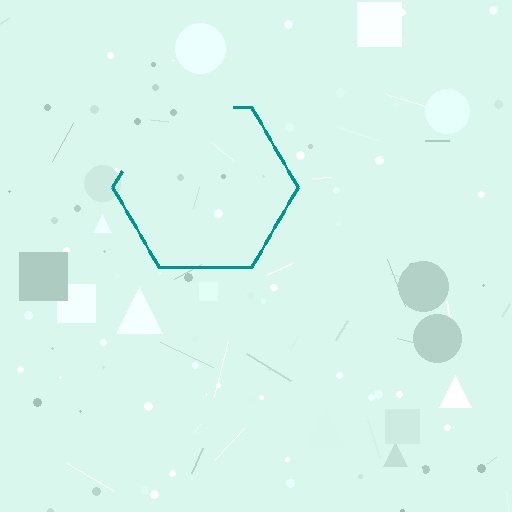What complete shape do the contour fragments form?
The contour fragments form a hexagon.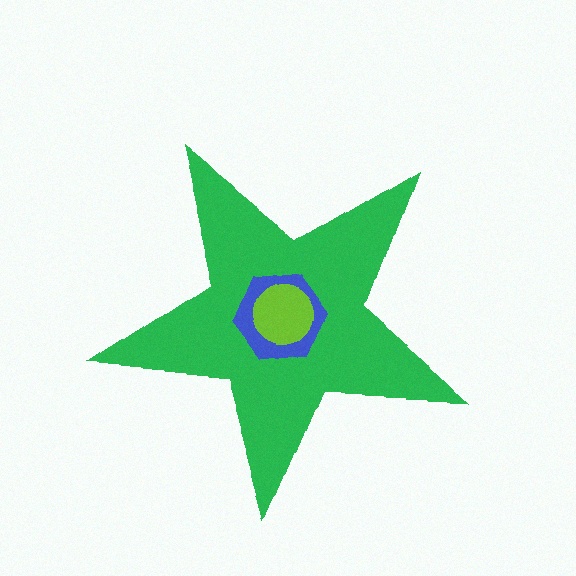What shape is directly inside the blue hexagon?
The lime circle.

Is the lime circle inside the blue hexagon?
Yes.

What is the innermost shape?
The lime circle.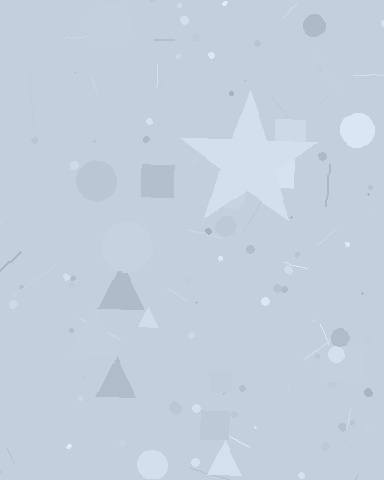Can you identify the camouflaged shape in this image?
The camouflaged shape is a star.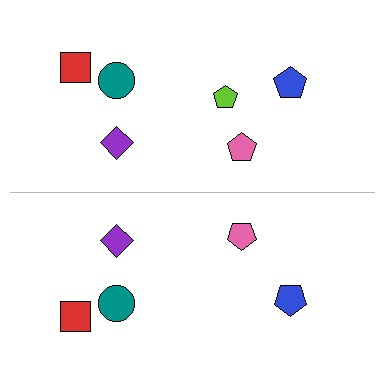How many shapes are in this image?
There are 11 shapes in this image.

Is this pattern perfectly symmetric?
No, the pattern is not perfectly symmetric. A lime pentagon is missing from the bottom side.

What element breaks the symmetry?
A lime pentagon is missing from the bottom side.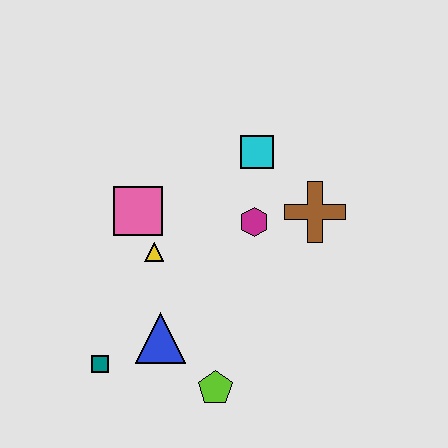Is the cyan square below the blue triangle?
No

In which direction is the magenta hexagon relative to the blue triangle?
The magenta hexagon is above the blue triangle.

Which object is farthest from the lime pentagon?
The cyan square is farthest from the lime pentagon.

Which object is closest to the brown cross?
The magenta hexagon is closest to the brown cross.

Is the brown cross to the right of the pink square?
Yes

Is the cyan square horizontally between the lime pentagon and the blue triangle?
No